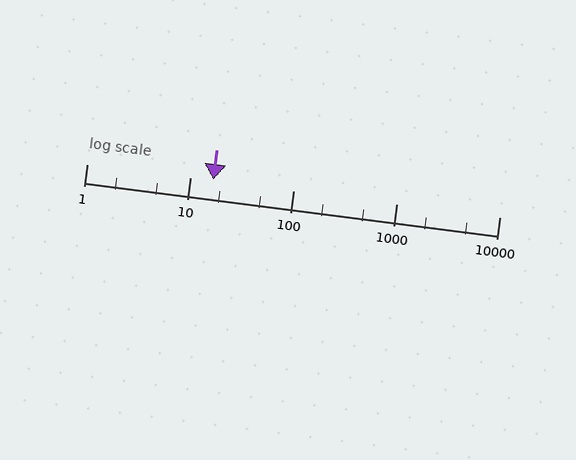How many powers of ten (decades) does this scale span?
The scale spans 4 decades, from 1 to 10000.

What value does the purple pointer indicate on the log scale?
The pointer indicates approximately 17.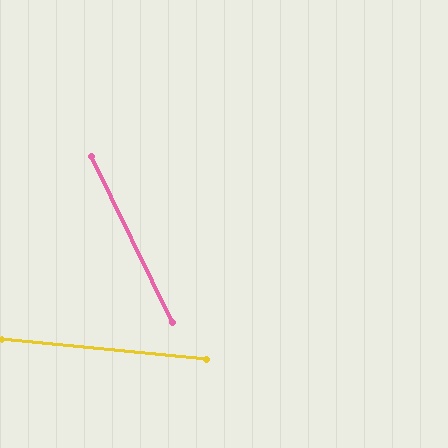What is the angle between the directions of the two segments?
Approximately 59 degrees.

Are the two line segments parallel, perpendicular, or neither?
Neither parallel nor perpendicular — they differ by about 59°.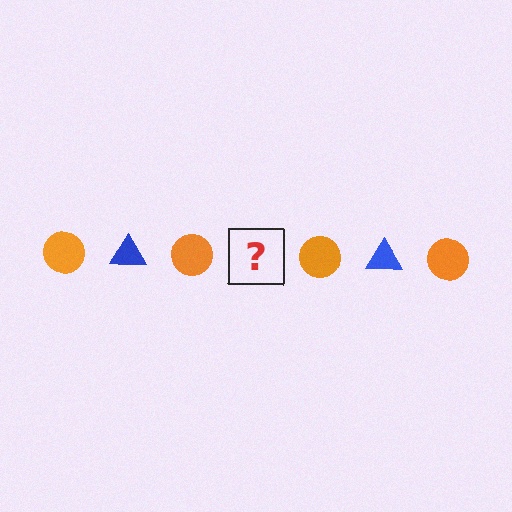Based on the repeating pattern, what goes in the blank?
The blank should be a blue triangle.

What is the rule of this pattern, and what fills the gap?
The rule is that the pattern alternates between orange circle and blue triangle. The gap should be filled with a blue triangle.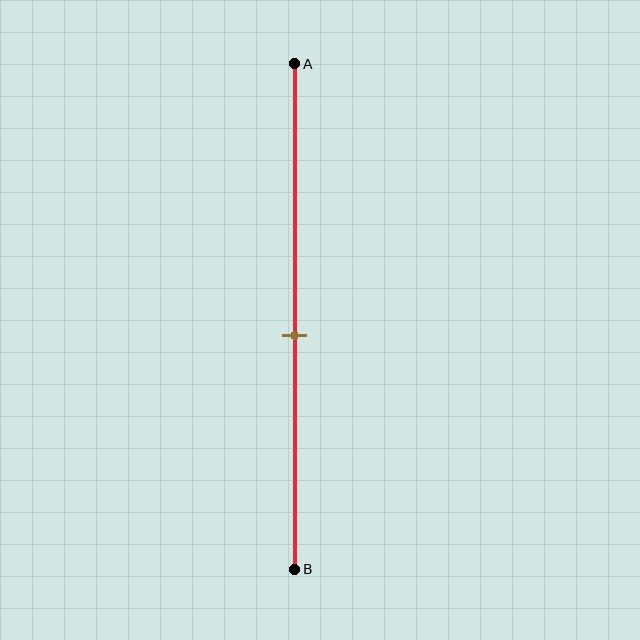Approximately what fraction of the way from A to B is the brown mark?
The brown mark is approximately 55% of the way from A to B.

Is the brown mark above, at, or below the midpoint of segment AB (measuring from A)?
The brown mark is below the midpoint of segment AB.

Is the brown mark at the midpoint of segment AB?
No, the mark is at about 55% from A, not at the 50% midpoint.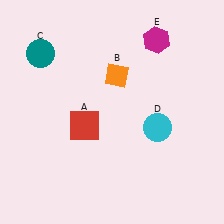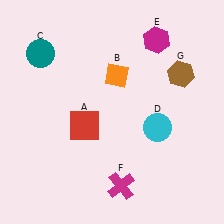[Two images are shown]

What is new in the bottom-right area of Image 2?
A magenta cross (F) was added in the bottom-right area of Image 2.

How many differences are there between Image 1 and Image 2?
There are 2 differences between the two images.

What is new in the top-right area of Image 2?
A brown hexagon (G) was added in the top-right area of Image 2.